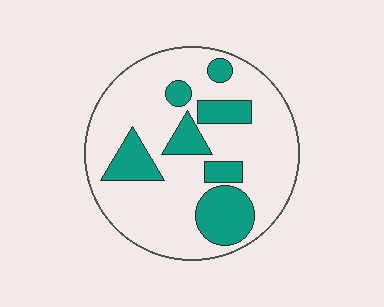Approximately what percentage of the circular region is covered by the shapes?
Approximately 25%.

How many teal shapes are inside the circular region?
7.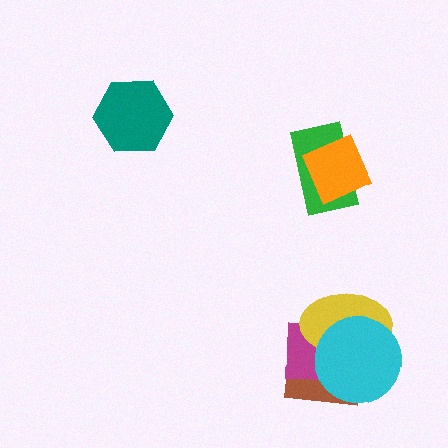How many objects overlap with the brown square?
3 objects overlap with the brown square.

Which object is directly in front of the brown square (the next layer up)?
The magenta square is directly in front of the brown square.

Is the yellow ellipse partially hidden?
Yes, it is partially covered by another shape.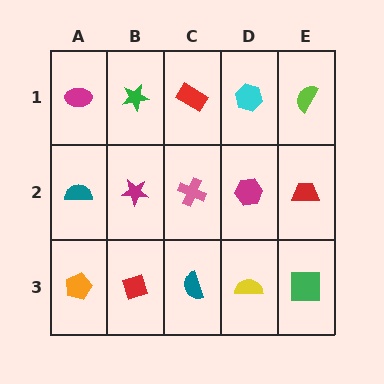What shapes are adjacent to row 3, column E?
A red trapezoid (row 2, column E), a yellow semicircle (row 3, column D).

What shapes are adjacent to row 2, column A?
A magenta ellipse (row 1, column A), an orange pentagon (row 3, column A), a magenta star (row 2, column B).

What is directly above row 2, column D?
A cyan hexagon.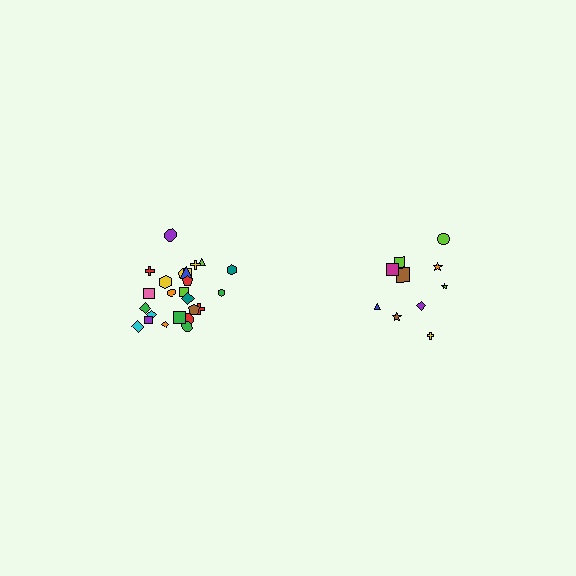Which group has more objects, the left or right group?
The left group.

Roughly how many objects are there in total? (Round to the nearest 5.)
Roughly 35 objects in total.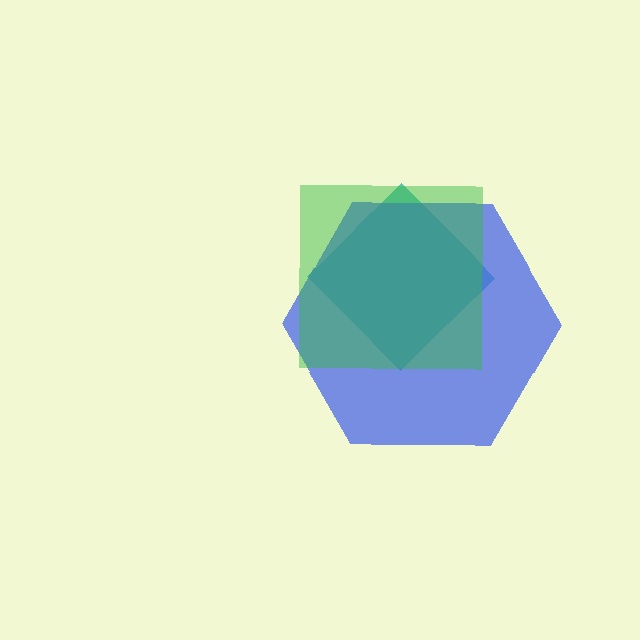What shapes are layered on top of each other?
The layered shapes are: a teal diamond, a blue hexagon, a green square.